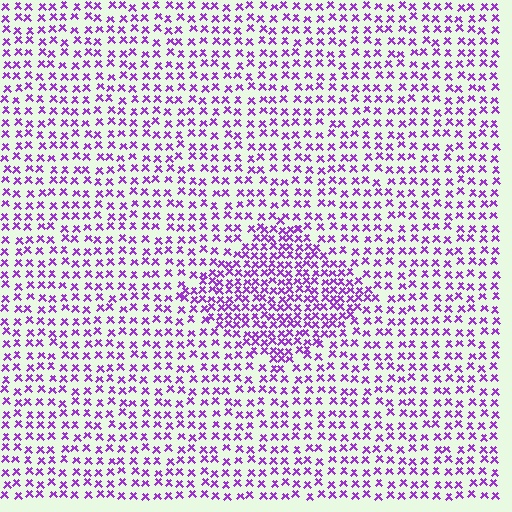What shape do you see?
I see a diamond.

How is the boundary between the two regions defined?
The boundary is defined by a change in element density (approximately 1.8x ratio). All elements are the same color, size, and shape.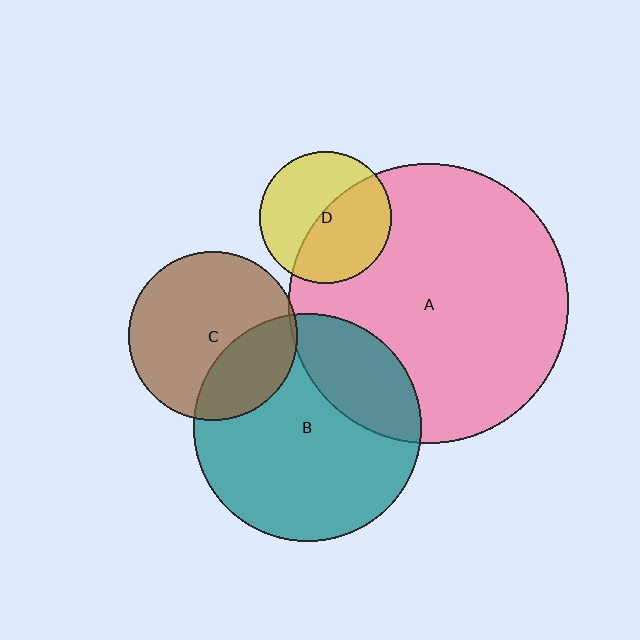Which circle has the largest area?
Circle A (pink).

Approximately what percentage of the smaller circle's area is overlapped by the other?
Approximately 30%.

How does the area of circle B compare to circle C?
Approximately 1.8 times.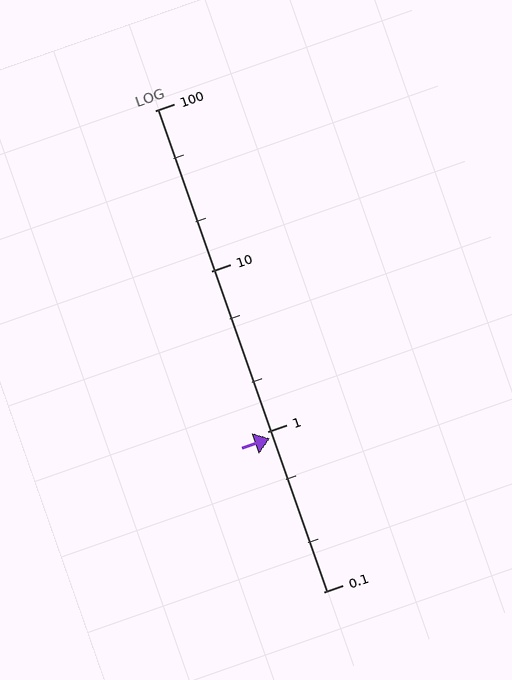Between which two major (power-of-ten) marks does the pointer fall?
The pointer is between 0.1 and 1.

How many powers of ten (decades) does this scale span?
The scale spans 3 decades, from 0.1 to 100.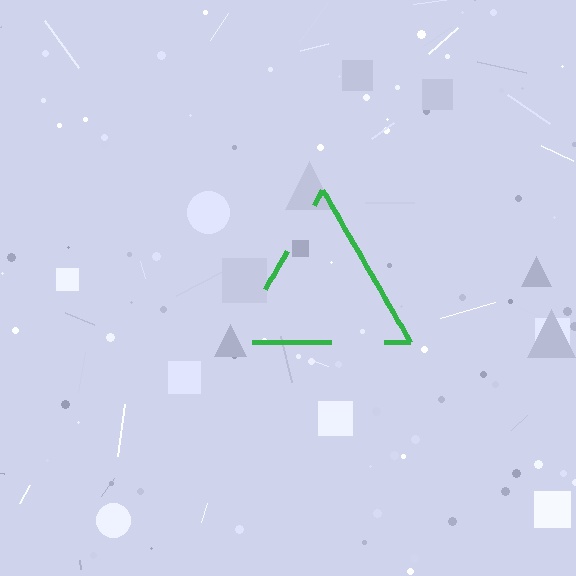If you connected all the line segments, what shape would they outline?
They would outline a triangle.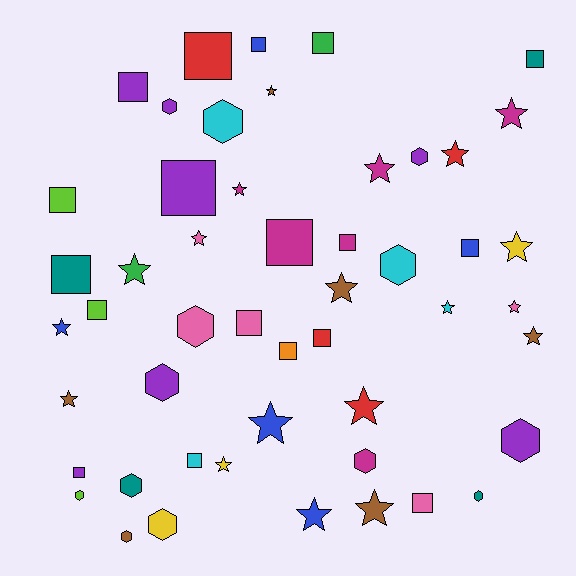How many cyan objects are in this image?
There are 4 cyan objects.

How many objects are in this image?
There are 50 objects.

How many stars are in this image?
There are 19 stars.